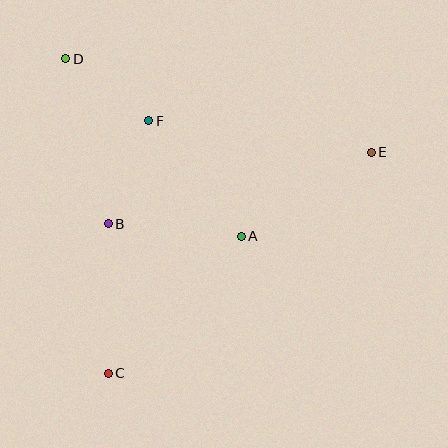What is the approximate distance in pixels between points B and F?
The distance between B and F is approximately 111 pixels.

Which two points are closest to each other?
Points D and F are closest to each other.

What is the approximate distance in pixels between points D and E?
The distance between D and E is approximately 319 pixels.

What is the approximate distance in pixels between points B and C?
The distance between B and C is approximately 150 pixels.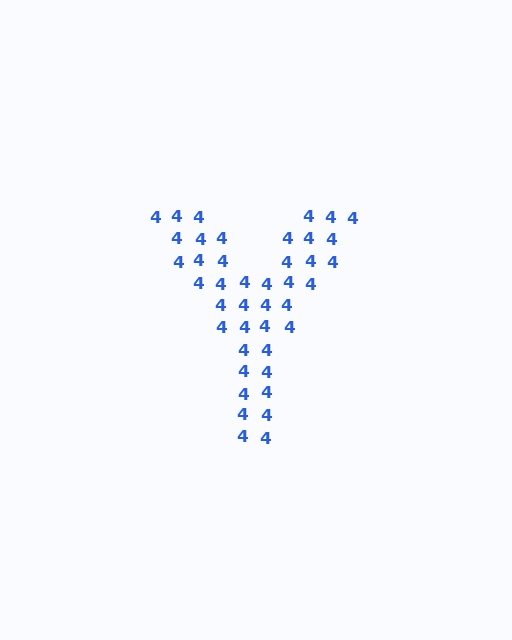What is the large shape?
The large shape is the letter Y.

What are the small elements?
The small elements are digit 4's.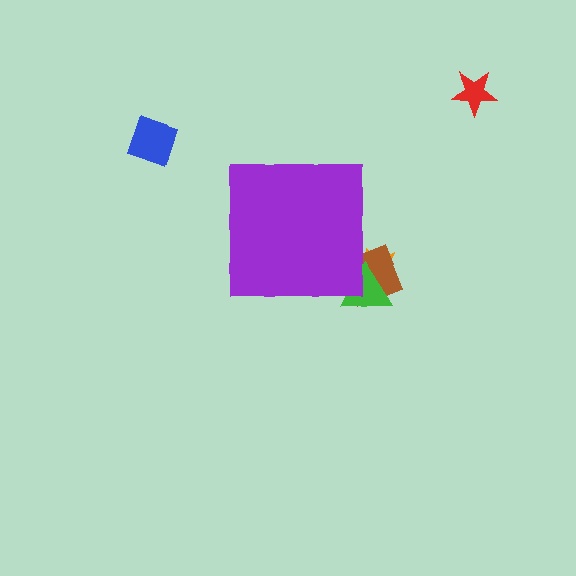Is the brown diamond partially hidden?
Yes, the brown diamond is partially hidden behind the purple square.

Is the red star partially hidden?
No, the red star is fully visible.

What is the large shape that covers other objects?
A purple square.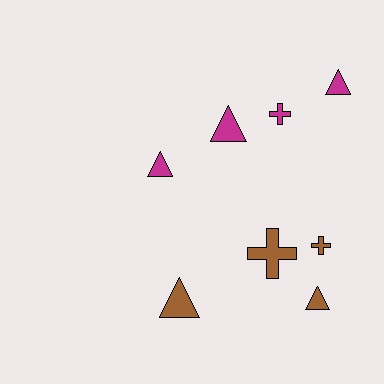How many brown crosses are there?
There are 2 brown crosses.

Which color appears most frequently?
Magenta, with 4 objects.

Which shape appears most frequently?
Triangle, with 5 objects.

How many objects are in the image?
There are 8 objects.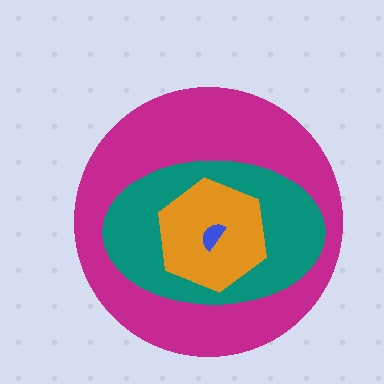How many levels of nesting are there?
4.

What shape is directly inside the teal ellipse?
The orange hexagon.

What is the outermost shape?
The magenta circle.